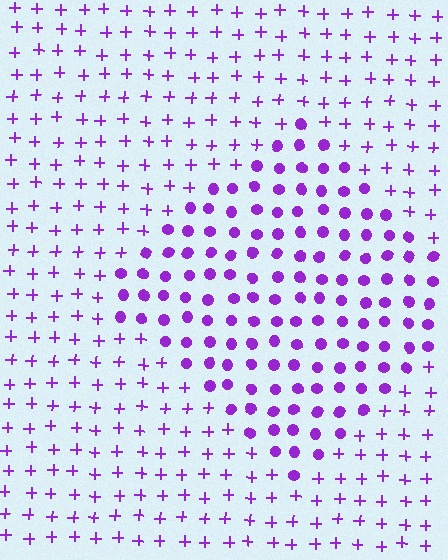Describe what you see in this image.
The image is filled with small purple elements arranged in a uniform grid. A diamond-shaped region contains circles, while the surrounding area contains plus signs. The boundary is defined purely by the change in element shape.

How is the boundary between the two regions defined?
The boundary is defined by a change in element shape: circles inside vs. plus signs outside. All elements share the same color and spacing.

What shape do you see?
I see a diamond.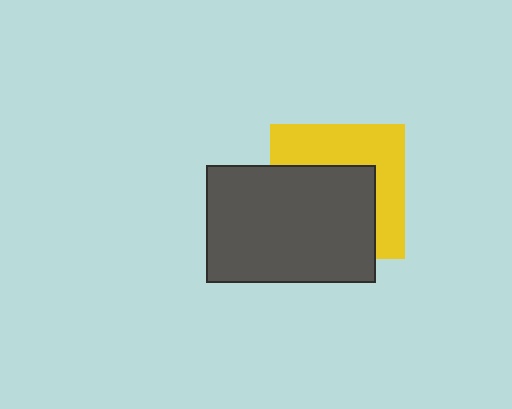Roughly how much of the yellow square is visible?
About half of it is visible (roughly 46%).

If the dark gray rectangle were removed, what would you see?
You would see the complete yellow square.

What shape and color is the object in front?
The object in front is a dark gray rectangle.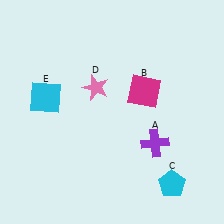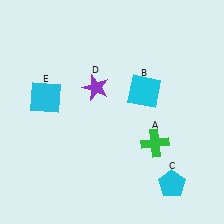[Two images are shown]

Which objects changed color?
A changed from purple to green. B changed from magenta to cyan. D changed from pink to purple.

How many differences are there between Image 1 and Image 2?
There are 3 differences between the two images.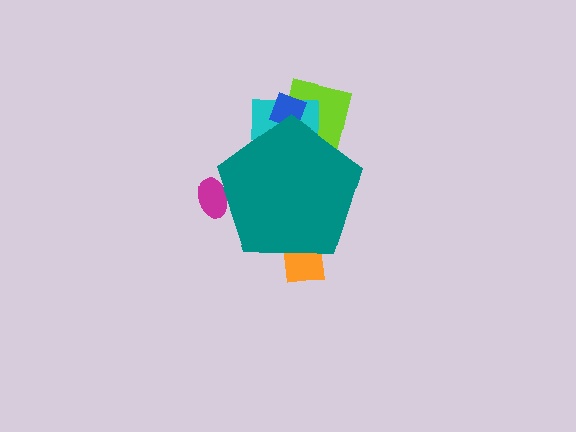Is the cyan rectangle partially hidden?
Yes, the cyan rectangle is partially hidden behind the teal pentagon.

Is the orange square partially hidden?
Yes, the orange square is partially hidden behind the teal pentagon.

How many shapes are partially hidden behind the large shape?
5 shapes are partially hidden.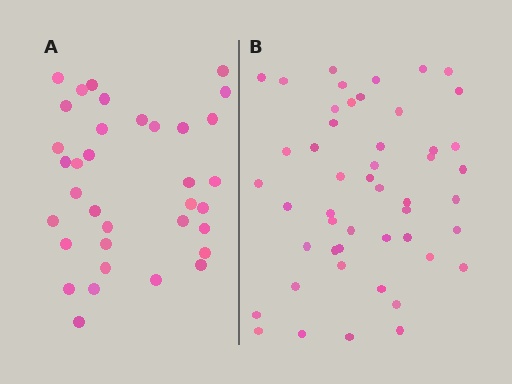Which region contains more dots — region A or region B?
Region B (the right region) has more dots.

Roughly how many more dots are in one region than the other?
Region B has approximately 15 more dots than region A.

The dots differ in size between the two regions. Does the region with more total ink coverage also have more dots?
No. Region A has more total ink coverage because its dots are larger, but region B actually contains more individual dots. Total area can be misleading — the number of items is what matters here.